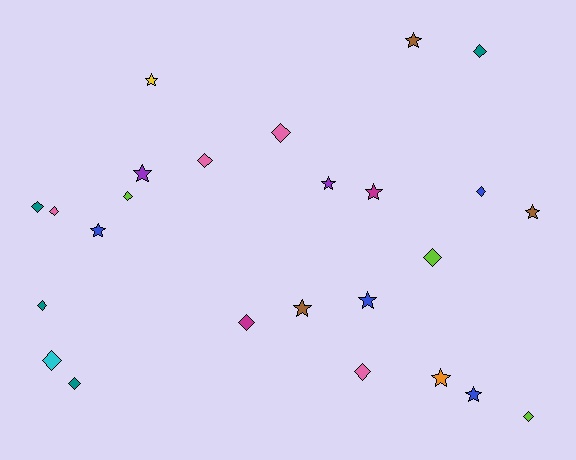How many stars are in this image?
There are 11 stars.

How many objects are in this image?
There are 25 objects.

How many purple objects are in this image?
There are 2 purple objects.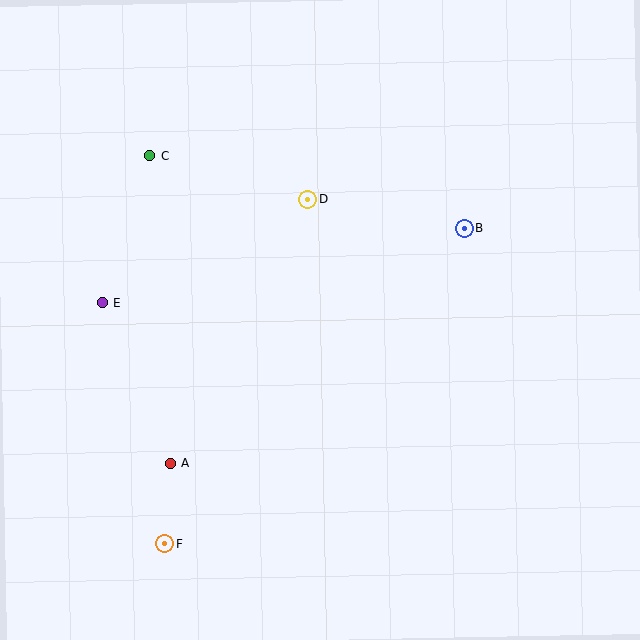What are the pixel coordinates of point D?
Point D is at (307, 200).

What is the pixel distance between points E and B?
The distance between E and B is 370 pixels.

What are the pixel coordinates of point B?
Point B is at (465, 228).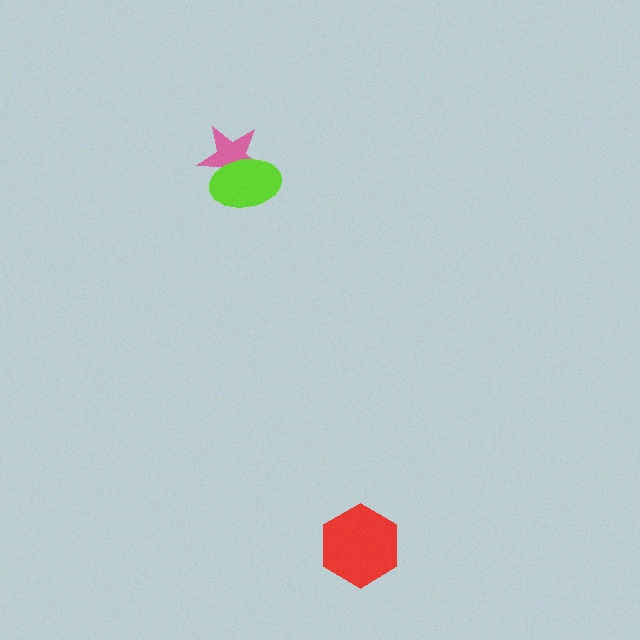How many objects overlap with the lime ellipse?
1 object overlaps with the lime ellipse.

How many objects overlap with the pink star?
1 object overlaps with the pink star.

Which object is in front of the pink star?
The lime ellipse is in front of the pink star.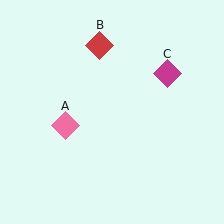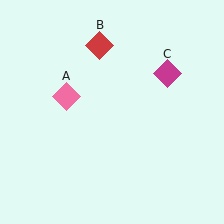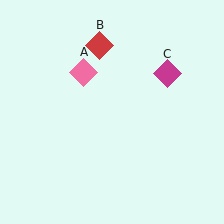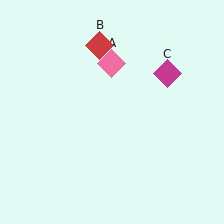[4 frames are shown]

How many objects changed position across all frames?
1 object changed position: pink diamond (object A).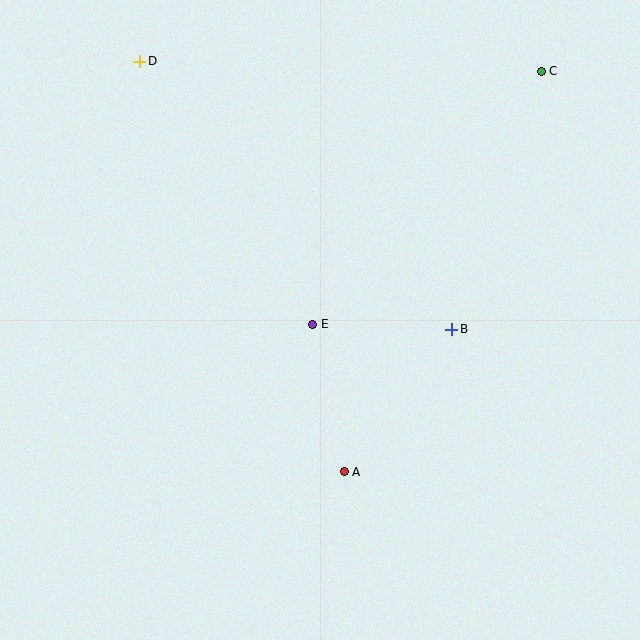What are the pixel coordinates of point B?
Point B is at (452, 329).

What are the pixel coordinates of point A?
Point A is at (344, 472).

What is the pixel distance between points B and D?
The distance between B and D is 411 pixels.